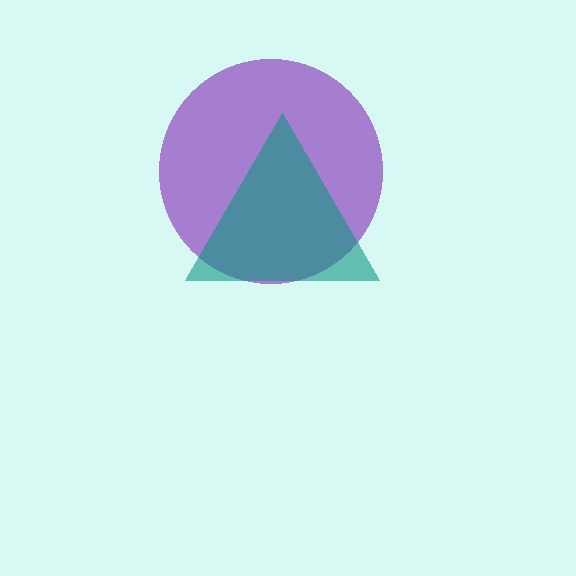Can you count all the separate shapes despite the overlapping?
Yes, there are 2 separate shapes.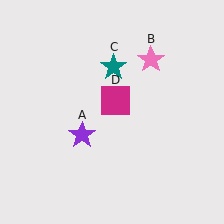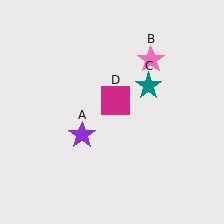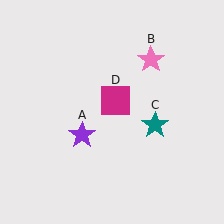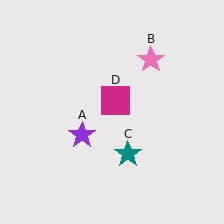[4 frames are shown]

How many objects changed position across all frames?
1 object changed position: teal star (object C).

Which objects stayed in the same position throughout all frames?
Purple star (object A) and pink star (object B) and magenta square (object D) remained stationary.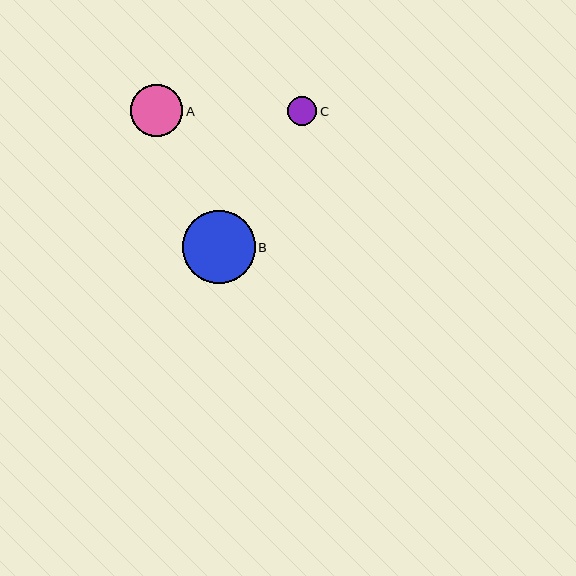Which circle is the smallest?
Circle C is the smallest with a size of approximately 29 pixels.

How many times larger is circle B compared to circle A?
Circle B is approximately 1.4 times the size of circle A.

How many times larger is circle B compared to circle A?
Circle B is approximately 1.4 times the size of circle A.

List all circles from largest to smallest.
From largest to smallest: B, A, C.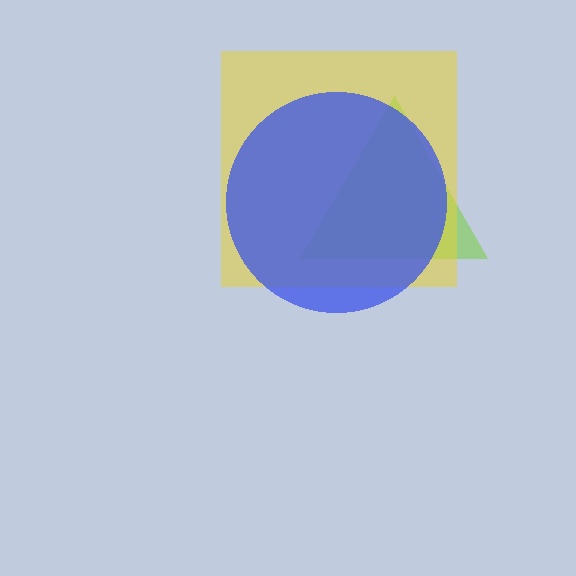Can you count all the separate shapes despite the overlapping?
Yes, there are 3 separate shapes.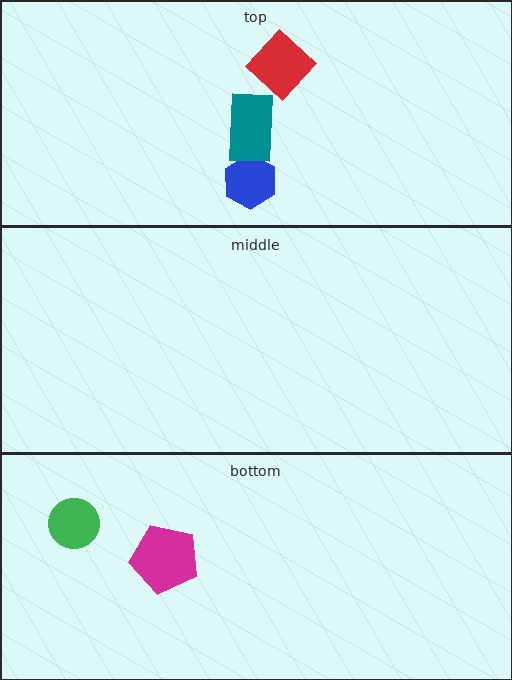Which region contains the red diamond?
The top region.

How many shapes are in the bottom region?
2.